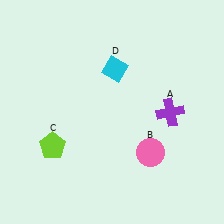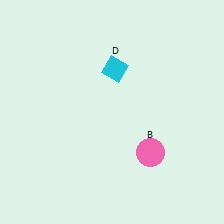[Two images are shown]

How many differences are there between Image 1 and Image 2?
There are 2 differences between the two images.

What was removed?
The purple cross (A), the lime pentagon (C) were removed in Image 2.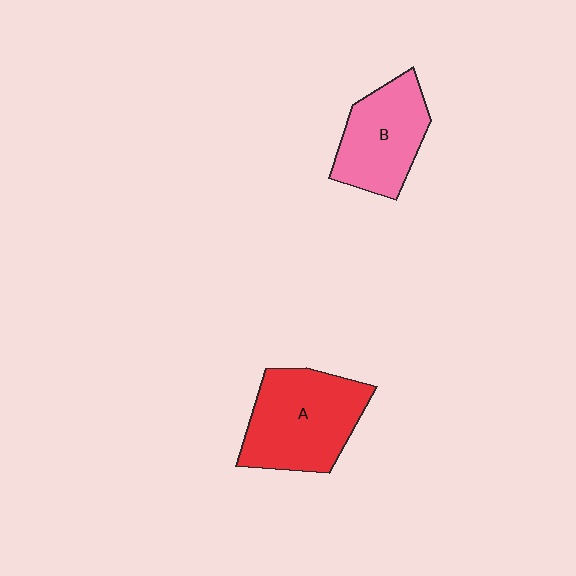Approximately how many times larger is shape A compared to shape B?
Approximately 1.3 times.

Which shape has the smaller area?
Shape B (pink).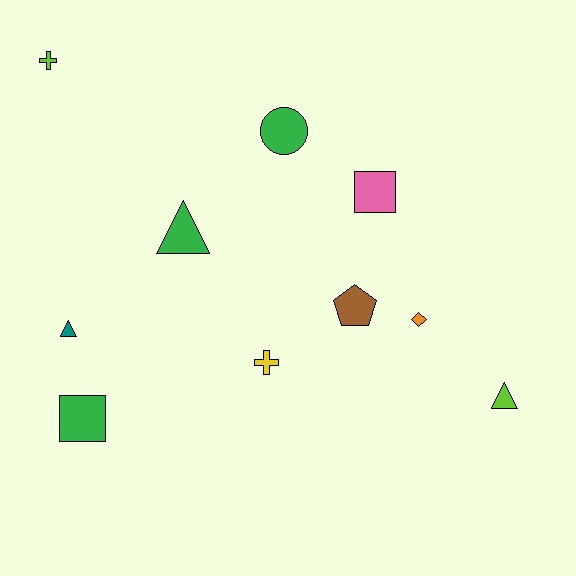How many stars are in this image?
There are no stars.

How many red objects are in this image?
There are no red objects.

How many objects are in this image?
There are 10 objects.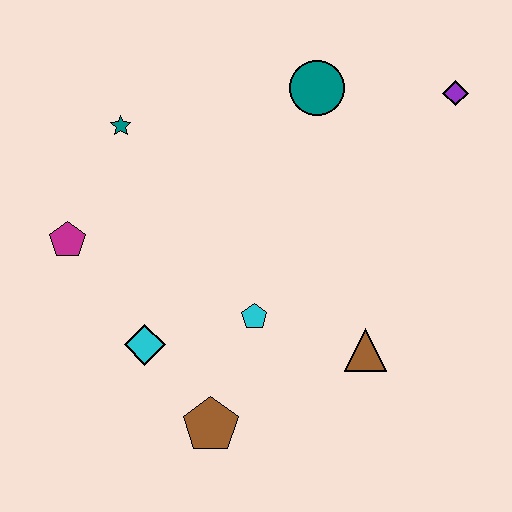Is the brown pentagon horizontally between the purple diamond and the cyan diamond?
Yes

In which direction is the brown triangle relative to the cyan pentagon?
The brown triangle is to the right of the cyan pentagon.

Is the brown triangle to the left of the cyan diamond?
No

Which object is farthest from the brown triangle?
The teal star is farthest from the brown triangle.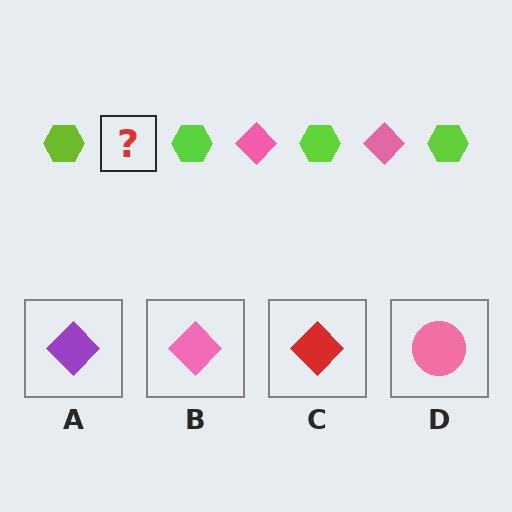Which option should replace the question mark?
Option B.